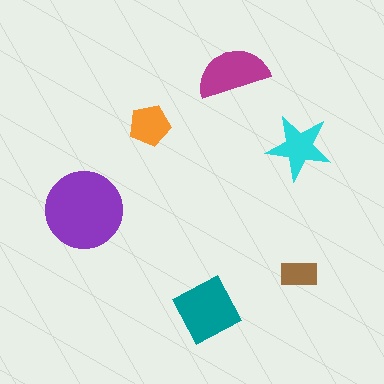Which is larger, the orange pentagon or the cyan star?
The cyan star.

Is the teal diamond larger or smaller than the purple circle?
Smaller.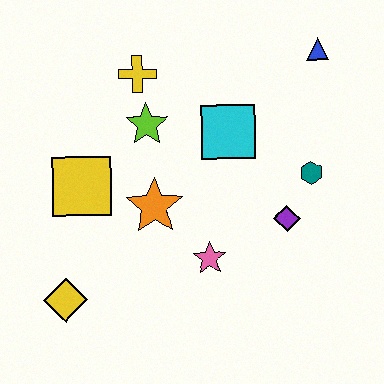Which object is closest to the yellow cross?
The lime star is closest to the yellow cross.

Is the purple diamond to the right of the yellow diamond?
Yes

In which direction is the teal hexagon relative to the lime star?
The teal hexagon is to the right of the lime star.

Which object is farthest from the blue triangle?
The yellow diamond is farthest from the blue triangle.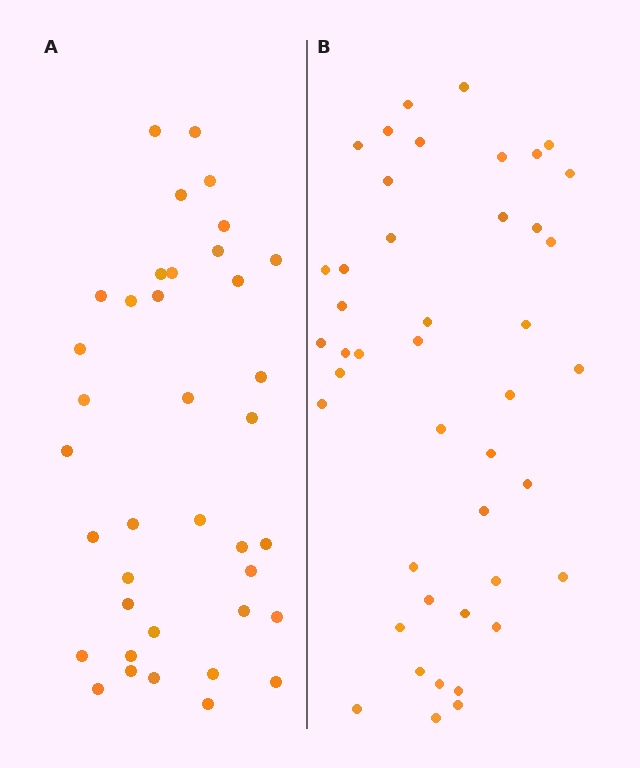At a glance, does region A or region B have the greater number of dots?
Region B (the right region) has more dots.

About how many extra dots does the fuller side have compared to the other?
Region B has about 6 more dots than region A.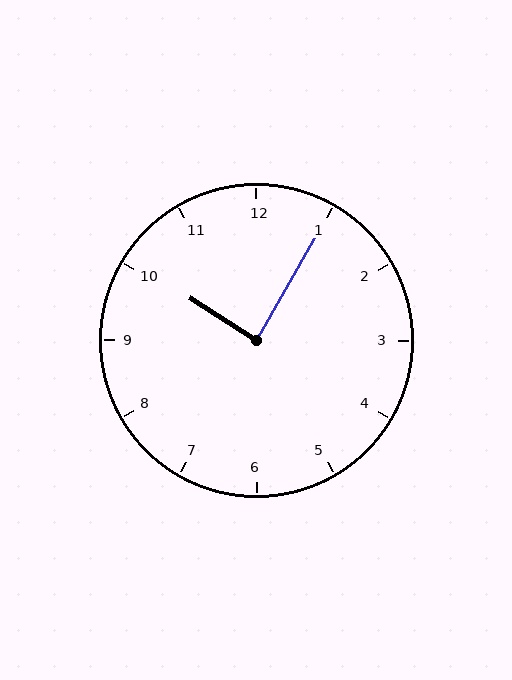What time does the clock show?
10:05.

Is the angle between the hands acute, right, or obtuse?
It is right.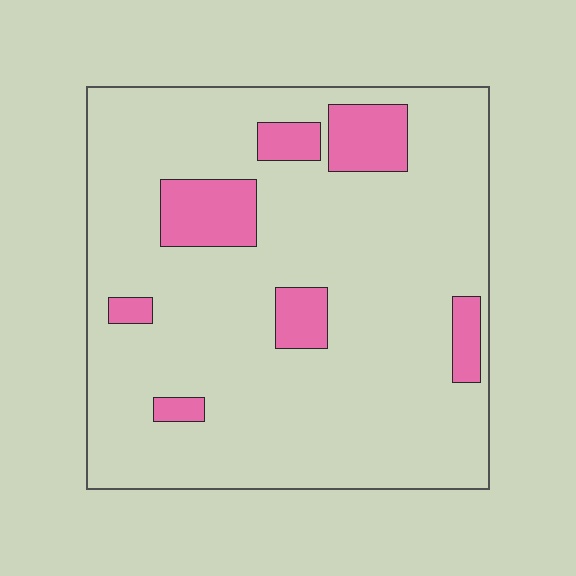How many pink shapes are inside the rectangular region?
7.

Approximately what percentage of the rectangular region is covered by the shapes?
Approximately 15%.